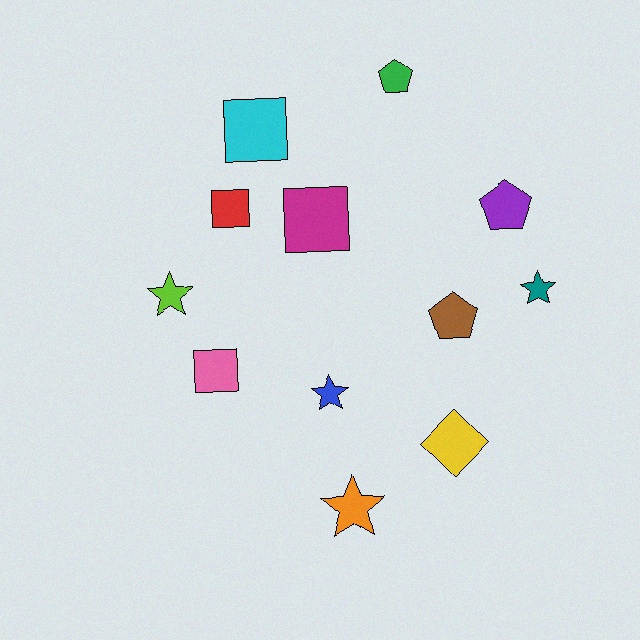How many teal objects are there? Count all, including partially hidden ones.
There is 1 teal object.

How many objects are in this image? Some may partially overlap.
There are 12 objects.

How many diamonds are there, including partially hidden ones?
There is 1 diamond.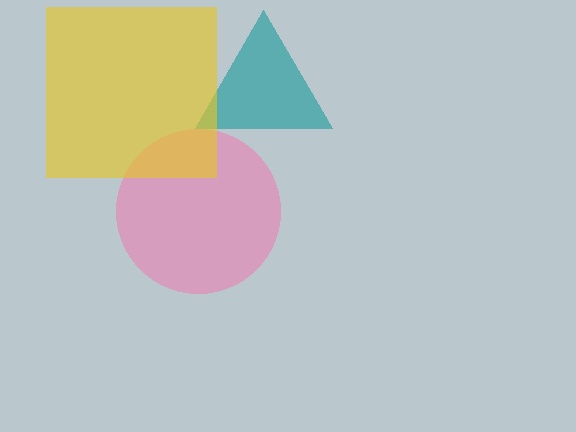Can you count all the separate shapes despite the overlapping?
Yes, there are 3 separate shapes.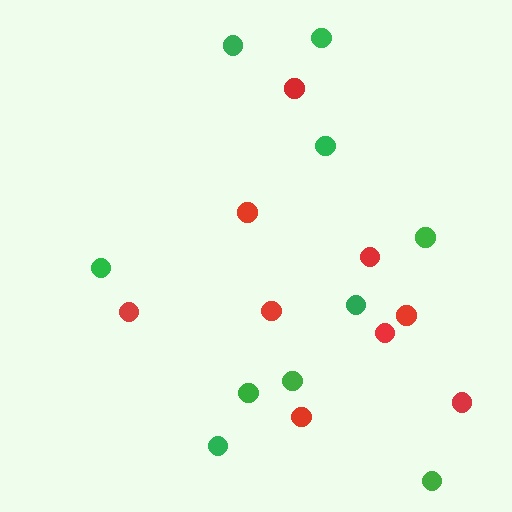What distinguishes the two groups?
There are 2 groups: one group of red circles (9) and one group of green circles (10).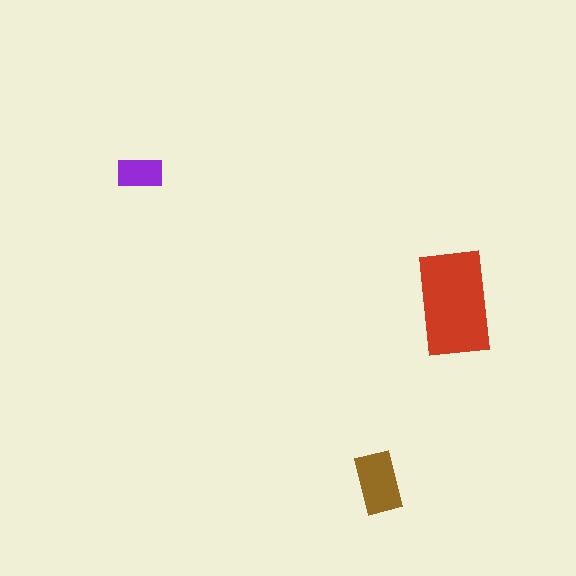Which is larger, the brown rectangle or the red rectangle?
The red one.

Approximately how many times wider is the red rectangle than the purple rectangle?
About 2.5 times wider.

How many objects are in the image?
There are 3 objects in the image.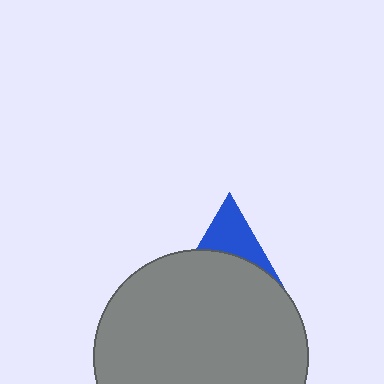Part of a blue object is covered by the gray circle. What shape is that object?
It is a triangle.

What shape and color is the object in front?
The object in front is a gray circle.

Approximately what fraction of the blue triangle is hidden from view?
Roughly 55% of the blue triangle is hidden behind the gray circle.